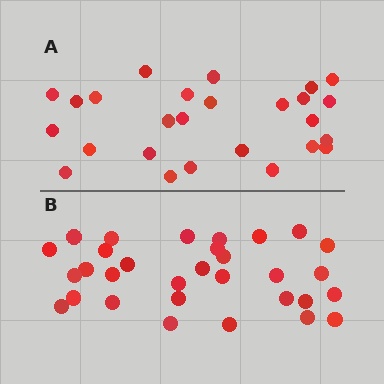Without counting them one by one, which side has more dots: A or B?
Region B (the bottom region) has more dots.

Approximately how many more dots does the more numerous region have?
Region B has about 5 more dots than region A.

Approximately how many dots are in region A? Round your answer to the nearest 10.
About 30 dots. (The exact count is 26, which rounds to 30.)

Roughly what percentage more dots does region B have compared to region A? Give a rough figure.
About 20% more.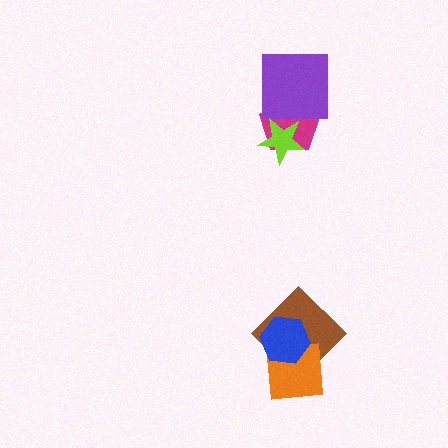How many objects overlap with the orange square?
2 objects overlap with the orange square.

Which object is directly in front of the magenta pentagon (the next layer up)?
The purple square is directly in front of the magenta pentagon.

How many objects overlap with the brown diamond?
2 objects overlap with the brown diamond.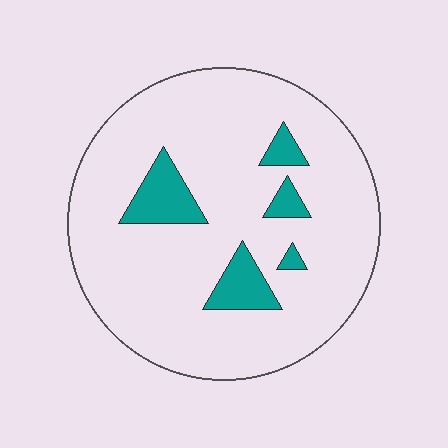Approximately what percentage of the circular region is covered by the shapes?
Approximately 10%.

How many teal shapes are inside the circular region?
5.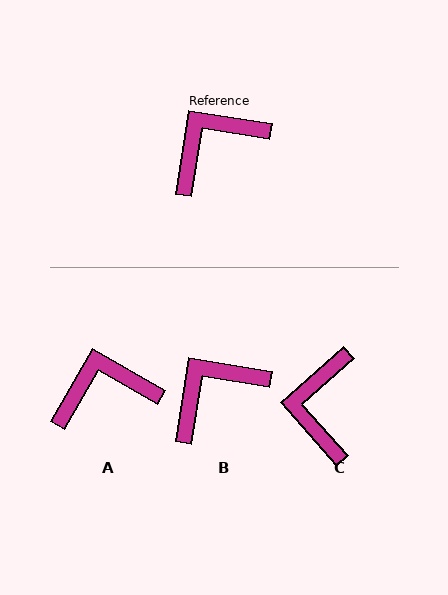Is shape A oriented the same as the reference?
No, it is off by about 21 degrees.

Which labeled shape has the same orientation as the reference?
B.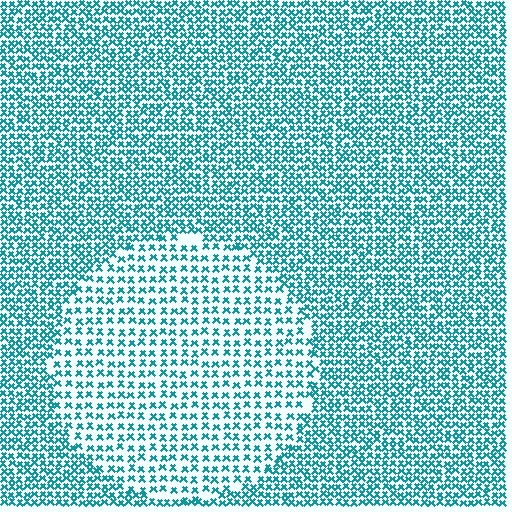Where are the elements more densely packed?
The elements are more densely packed outside the circle boundary.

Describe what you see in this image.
The image contains small teal elements arranged at two different densities. A circle-shaped region is visible where the elements are less densely packed than the surrounding area.